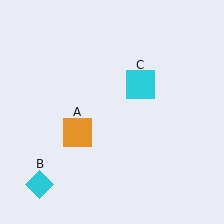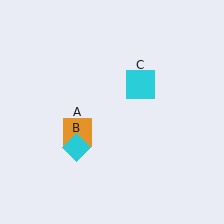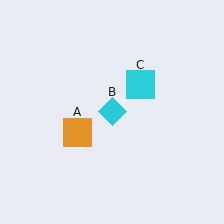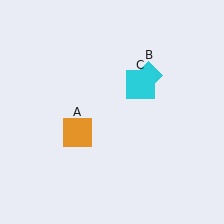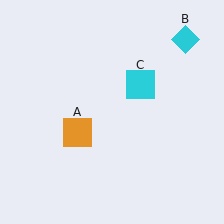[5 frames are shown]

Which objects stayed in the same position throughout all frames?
Orange square (object A) and cyan square (object C) remained stationary.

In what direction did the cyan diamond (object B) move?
The cyan diamond (object B) moved up and to the right.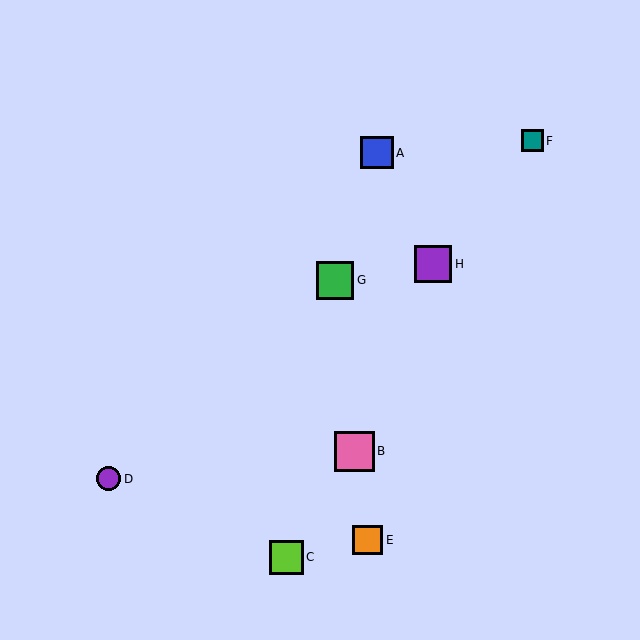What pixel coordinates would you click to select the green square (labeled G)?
Click at (335, 281) to select the green square G.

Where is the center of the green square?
The center of the green square is at (335, 281).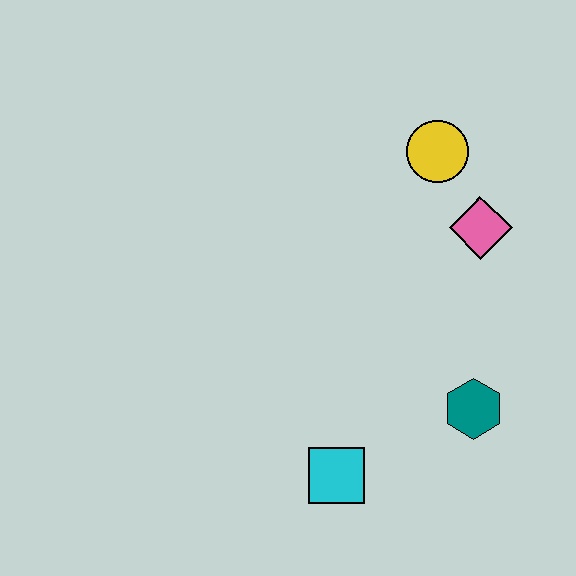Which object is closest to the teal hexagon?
The cyan square is closest to the teal hexagon.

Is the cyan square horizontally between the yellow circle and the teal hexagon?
No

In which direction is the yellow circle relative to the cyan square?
The yellow circle is above the cyan square.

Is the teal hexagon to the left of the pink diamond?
Yes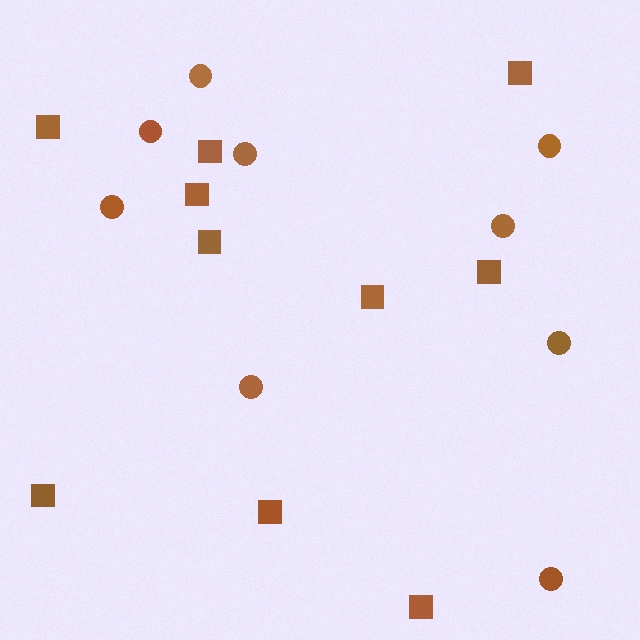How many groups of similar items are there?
There are 2 groups: one group of circles (9) and one group of squares (10).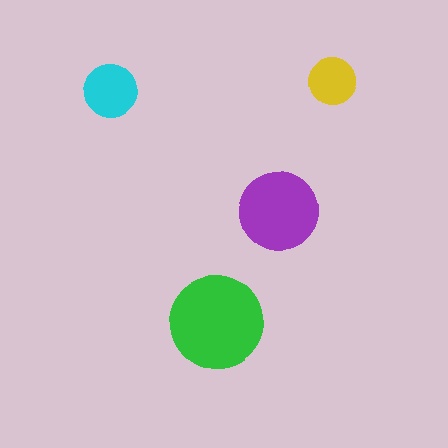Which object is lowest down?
The green circle is bottommost.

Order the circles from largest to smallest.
the green one, the purple one, the cyan one, the yellow one.